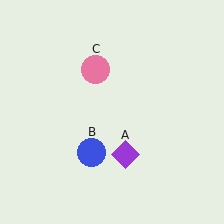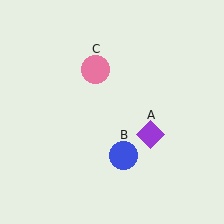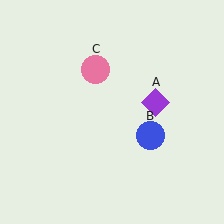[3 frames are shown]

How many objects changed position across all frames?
2 objects changed position: purple diamond (object A), blue circle (object B).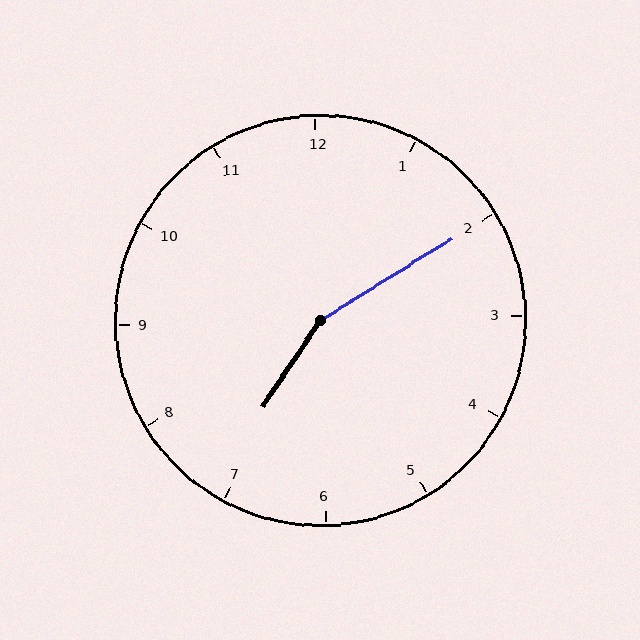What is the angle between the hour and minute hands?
Approximately 155 degrees.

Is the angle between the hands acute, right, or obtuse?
It is obtuse.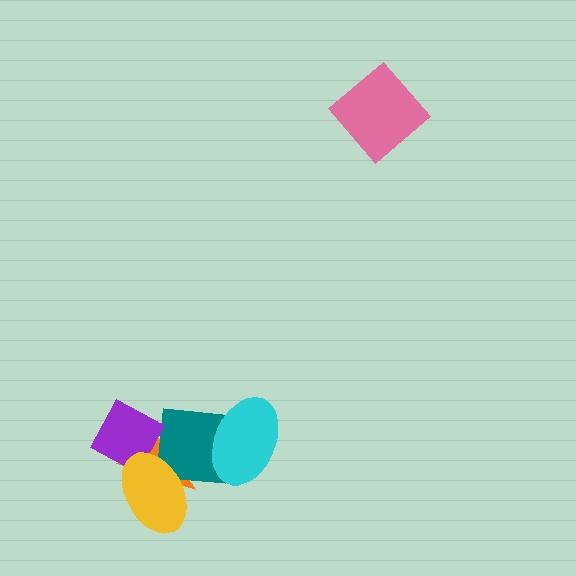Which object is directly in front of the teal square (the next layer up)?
The cyan ellipse is directly in front of the teal square.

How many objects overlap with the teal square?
3 objects overlap with the teal square.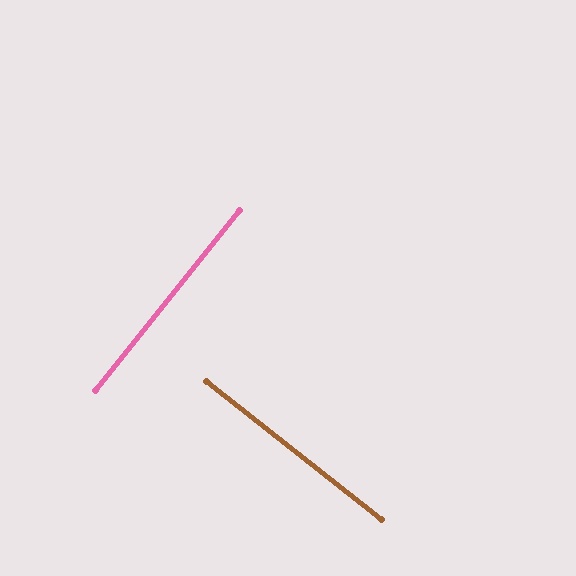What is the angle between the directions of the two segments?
Approximately 89 degrees.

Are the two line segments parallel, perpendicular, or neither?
Perpendicular — they meet at approximately 89°.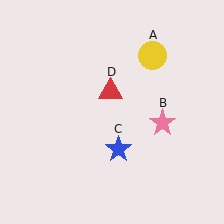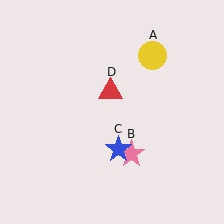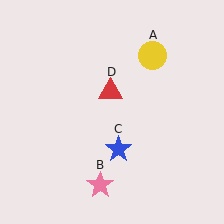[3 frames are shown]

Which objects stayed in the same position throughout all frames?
Yellow circle (object A) and blue star (object C) and red triangle (object D) remained stationary.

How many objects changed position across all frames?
1 object changed position: pink star (object B).